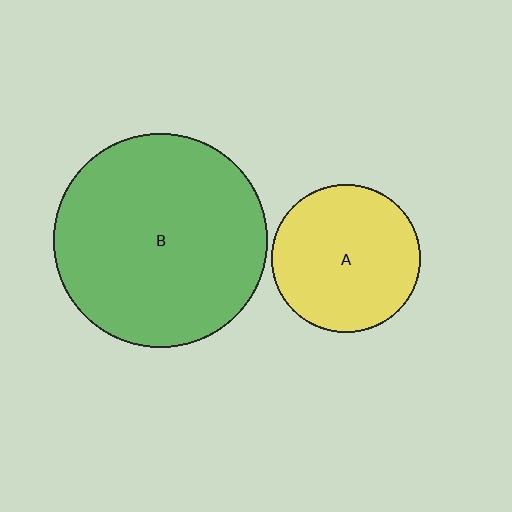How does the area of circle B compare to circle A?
Approximately 2.1 times.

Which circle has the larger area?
Circle B (green).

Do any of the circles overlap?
No, none of the circles overlap.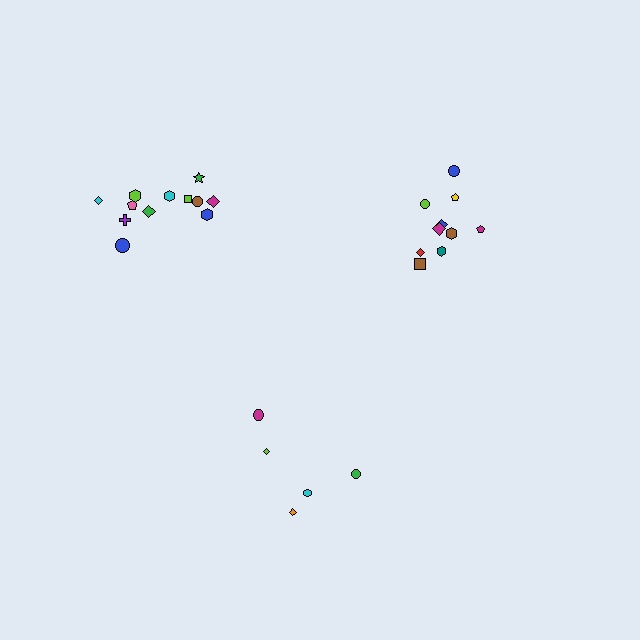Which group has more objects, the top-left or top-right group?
The top-left group.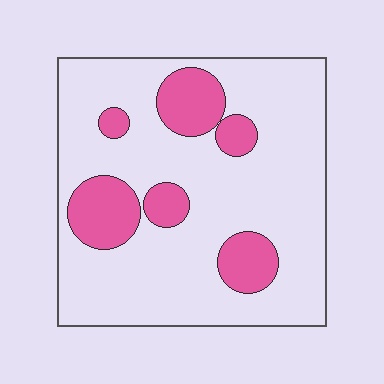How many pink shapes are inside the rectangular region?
6.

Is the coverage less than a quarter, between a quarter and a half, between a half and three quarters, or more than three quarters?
Less than a quarter.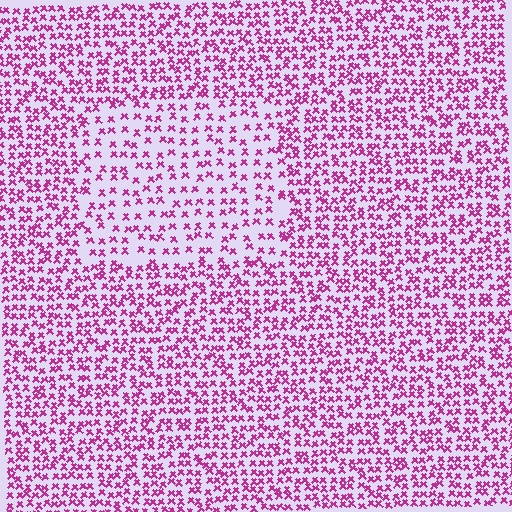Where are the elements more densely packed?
The elements are more densely packed outside the rectangle boundary.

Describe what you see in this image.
The image contains small magenta elements arranged at two different densities. A rectangle-shaped region is visible where the elements are less densely packed than the surrounding area.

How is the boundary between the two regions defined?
The boundary is defined by a change in element density (approximately 1.8x ratio). All elements are the same color, size, and shape.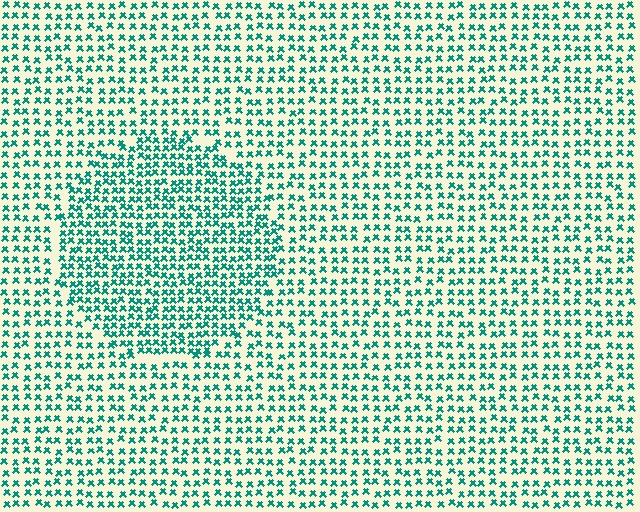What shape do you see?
I see a circle.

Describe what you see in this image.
The image contains small teal elements arranged at two different densities. A circle-shaped region is visible where the elements are more densely packed than the surrounding area.